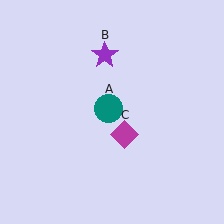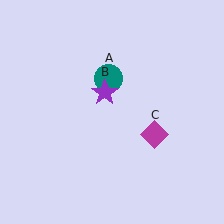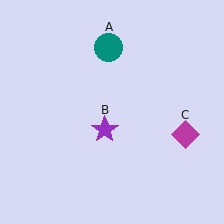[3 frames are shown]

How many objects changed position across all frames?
3 objects changed position: teal circle (object A), purple star (object B), magenta diamond (object C).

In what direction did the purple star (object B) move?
The purple star (object B) moved down.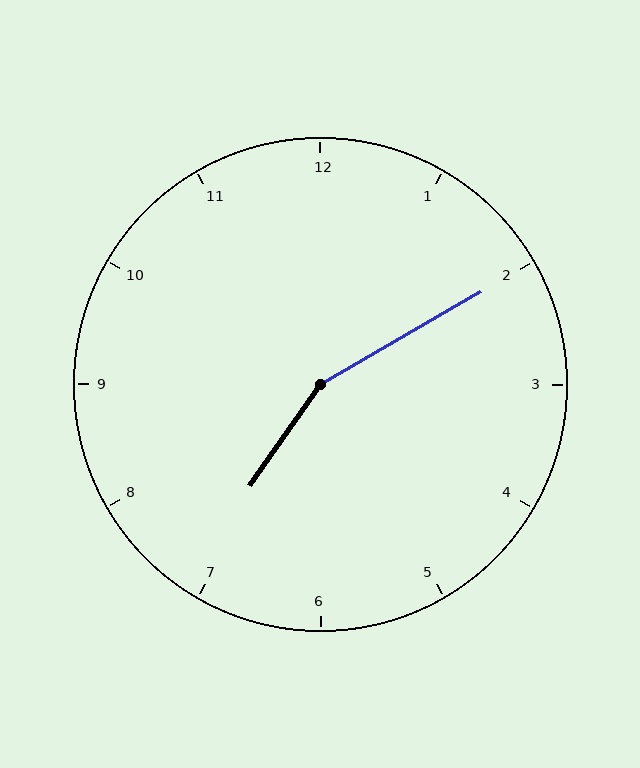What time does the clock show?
7:10.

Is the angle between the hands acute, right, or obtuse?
It is obtuse.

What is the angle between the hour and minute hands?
Approximately 155 degrees.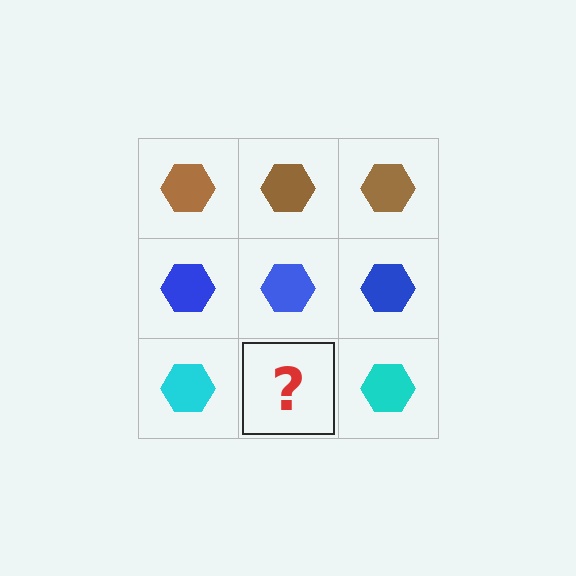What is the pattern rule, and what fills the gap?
The rule is that each row has a consistent color. The gap should be filled with a cyan hexagon.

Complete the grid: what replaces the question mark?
The question mark should be replaced with a cyan hexagon.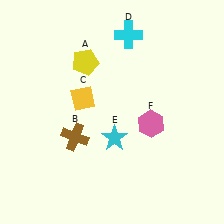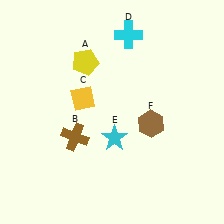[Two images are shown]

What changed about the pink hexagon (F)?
In Image 1, F is pink. In Image 2, it changed to brown.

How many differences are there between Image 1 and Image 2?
There is 1 difference between the two images.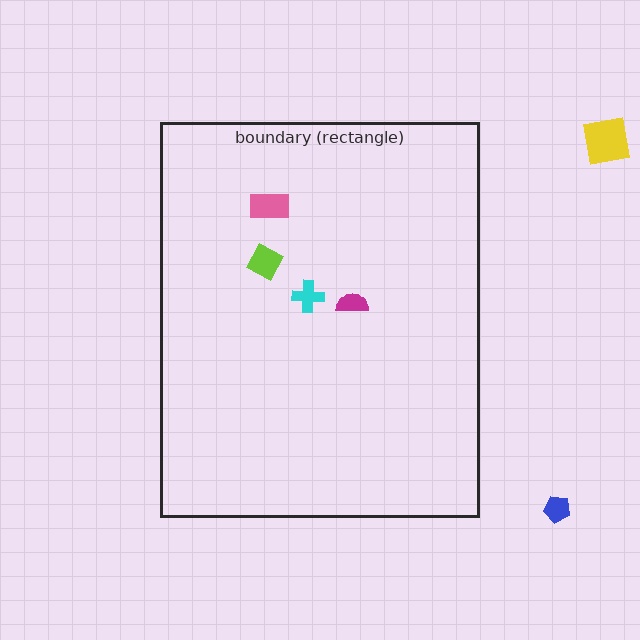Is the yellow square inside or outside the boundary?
Outside.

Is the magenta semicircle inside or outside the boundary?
Inside.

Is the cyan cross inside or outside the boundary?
Inside.